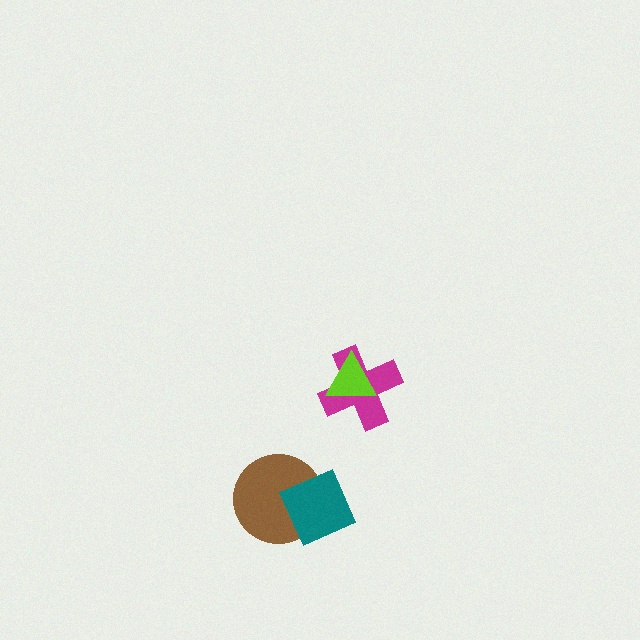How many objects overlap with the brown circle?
1 object overlaps with the brown circle.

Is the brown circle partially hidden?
Yes, it is partially covered by another shape.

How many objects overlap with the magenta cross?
1 object overlaps with the magenta cross.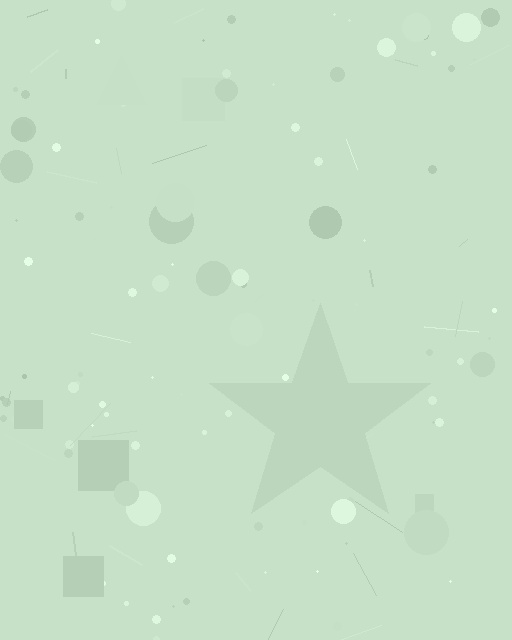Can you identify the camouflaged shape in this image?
The camouflaged shape is a star.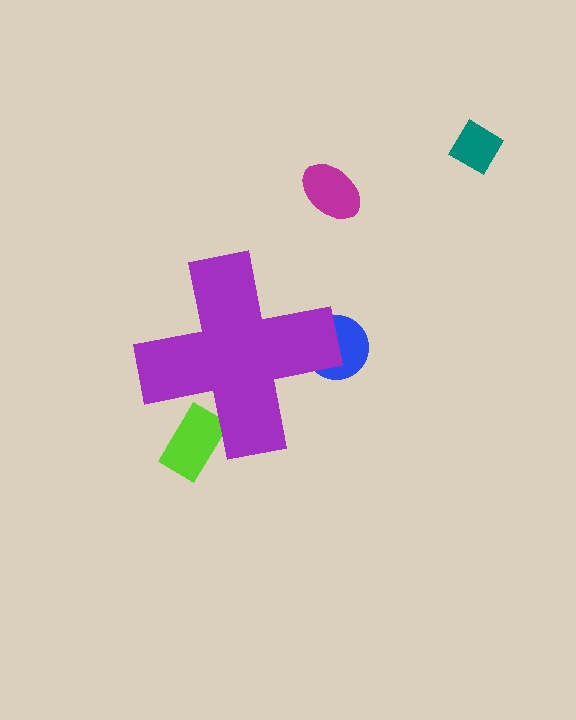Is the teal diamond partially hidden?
No, the teal diamond is fully visible.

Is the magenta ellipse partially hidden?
No, the magenta ellipse is fully visible.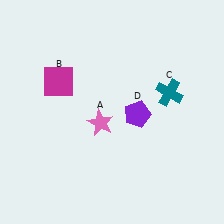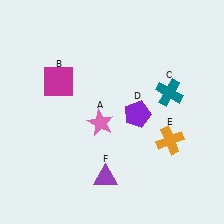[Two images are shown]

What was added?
An orange cross (E), a purple triangle (F) were added in Image 2.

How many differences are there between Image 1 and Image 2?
There are 2 differences between the two images.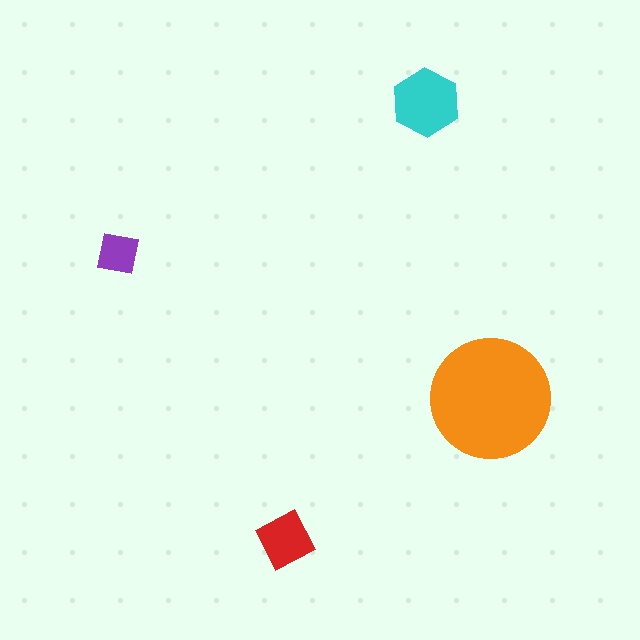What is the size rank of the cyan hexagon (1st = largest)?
2nd.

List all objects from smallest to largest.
The purple square, the red diamond, the cyan hexagon, the orange circle.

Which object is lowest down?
The red diamond is bottommost.